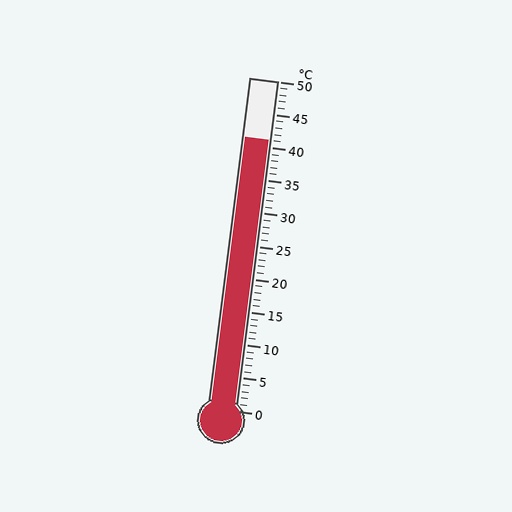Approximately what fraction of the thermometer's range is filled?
The thermometer is filled to approximately 80% of its range.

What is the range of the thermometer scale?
The thermometer scale ranges from 0°C to 50°C.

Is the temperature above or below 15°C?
The temperature is above 15°C.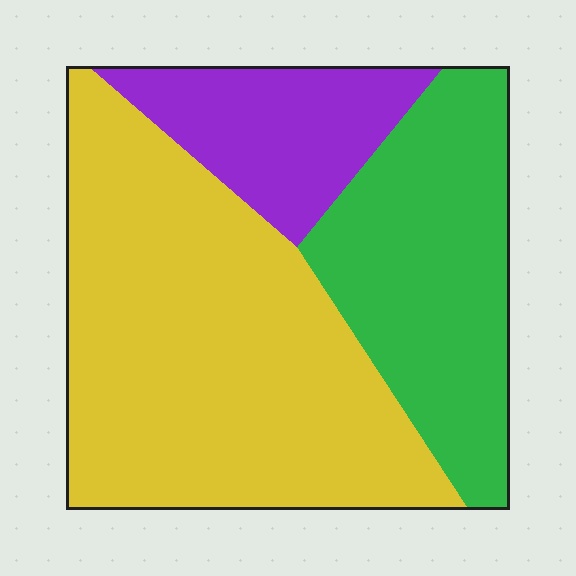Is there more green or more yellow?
Yellow.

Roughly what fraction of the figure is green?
Green covers roughly 30% of the figure.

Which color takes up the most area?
Yellow, at roughly 55%.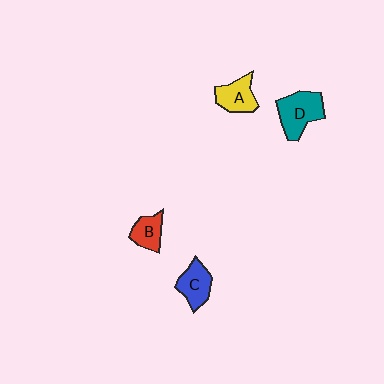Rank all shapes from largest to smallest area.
From largest to smallest: D (teal), C (blue), A (yellow), B (red).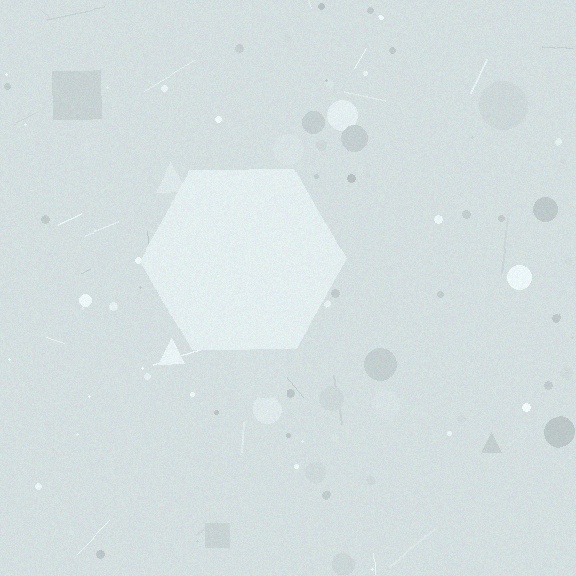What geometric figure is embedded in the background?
A hexagon is embedded in the background.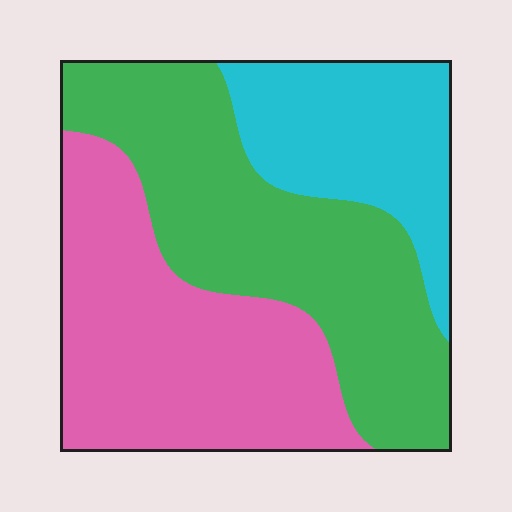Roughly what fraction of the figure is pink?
Pink takes up about three eighths (3/8) of the figure.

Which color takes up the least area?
Cyan, at roughly 20%.